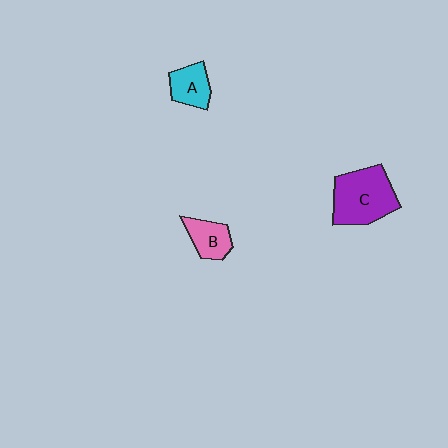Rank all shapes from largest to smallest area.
From largest to smallest: C (purple), A (cyan), B (pink).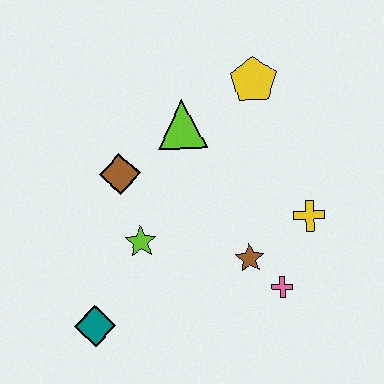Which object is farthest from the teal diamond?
The yellow pentagon is farthest from the teal diamond.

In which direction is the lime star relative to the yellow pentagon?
The lime star is below the yellow pentagon.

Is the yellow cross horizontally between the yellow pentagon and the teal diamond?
No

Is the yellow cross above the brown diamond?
No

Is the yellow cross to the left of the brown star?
No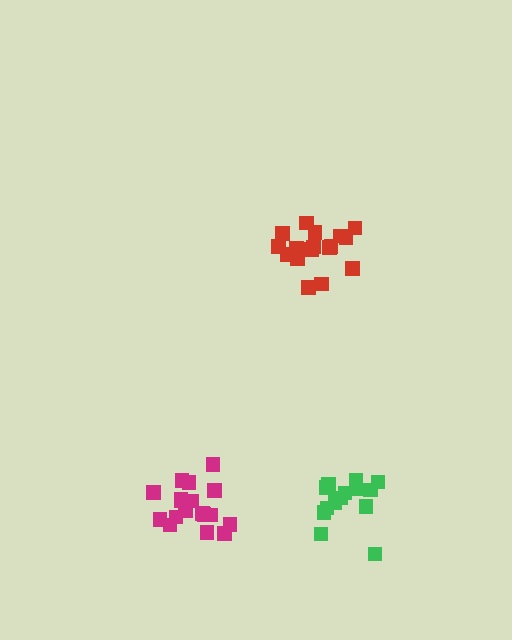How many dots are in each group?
Group 1: 14 dots, Group 2: 17 dots, Group 3: 18 dots (49 total).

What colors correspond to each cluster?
The clusters are colored: green, red, magenta.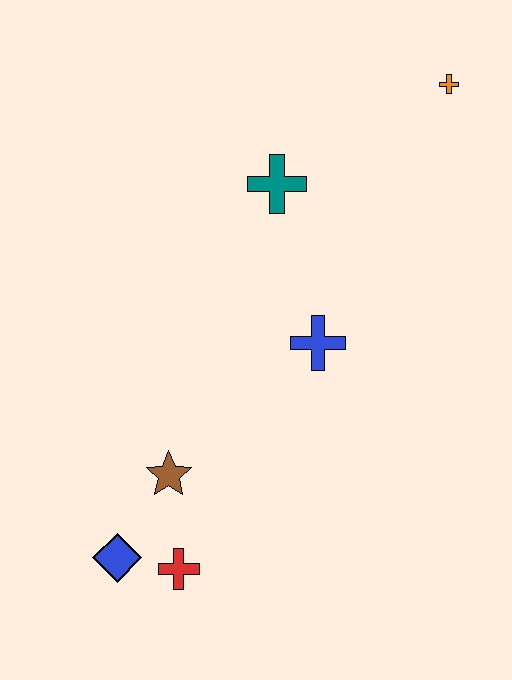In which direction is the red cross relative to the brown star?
The red cross is below the brown star.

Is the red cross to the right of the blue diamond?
Yes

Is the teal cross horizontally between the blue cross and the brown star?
Yes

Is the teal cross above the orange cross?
No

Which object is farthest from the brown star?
The orange cross is farthest from the brown star.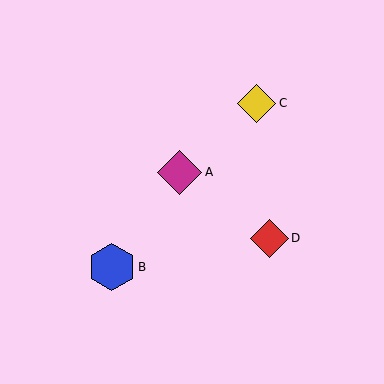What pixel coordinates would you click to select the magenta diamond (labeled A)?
Click at (180, 172) to select the magenta diamond A.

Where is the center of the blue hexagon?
The center of the blue hexagon is at (112, 267).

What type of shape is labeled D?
Shape D is a red diamond.